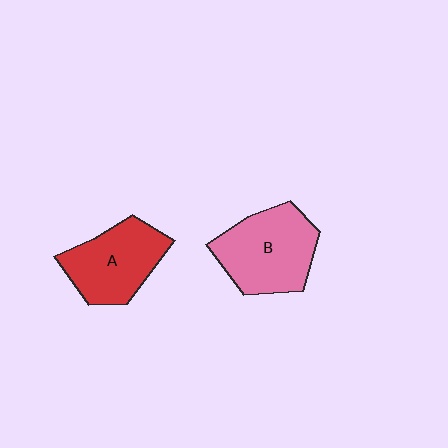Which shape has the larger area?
Shape B (pink).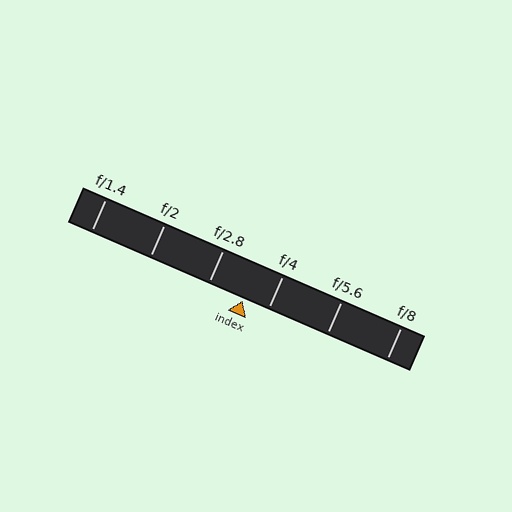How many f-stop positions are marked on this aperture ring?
There are 6 f-stop positions marked.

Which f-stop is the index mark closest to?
The index mark is closest to f/4.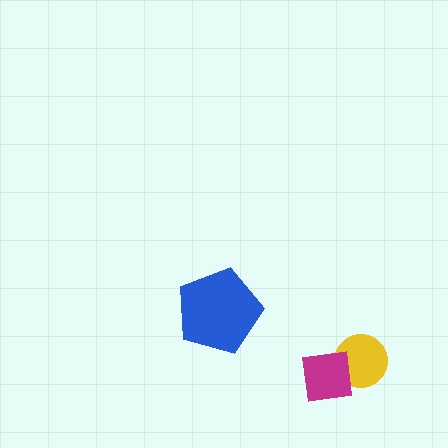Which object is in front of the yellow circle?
The magenta square is in front of the yellow circle.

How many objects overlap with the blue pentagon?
0 objects overlap with the blue pentagon.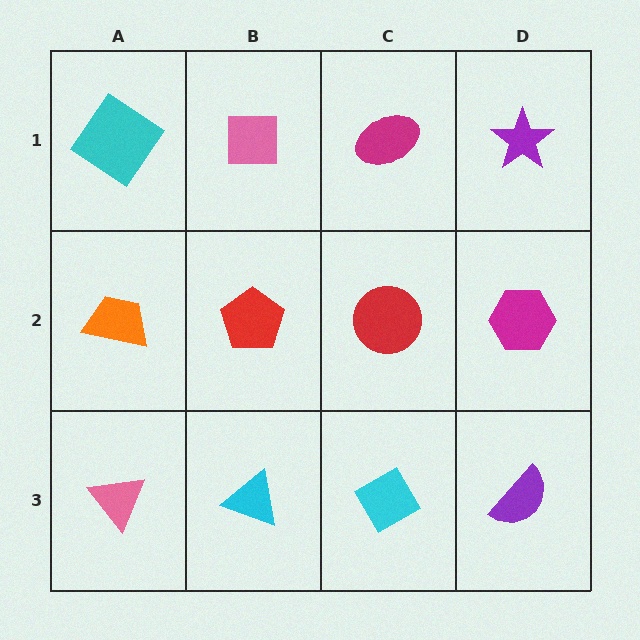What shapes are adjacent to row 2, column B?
A pink square (row 1, column B), a cyan triangle (row 3, column B), an orange trapezoid (row 2, column A), a red circle (row 2, column C).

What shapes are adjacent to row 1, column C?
A red circle (row 2, column C), a pink square (row 1, column B), a purple star (row 1, column D).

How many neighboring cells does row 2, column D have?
3.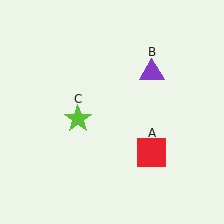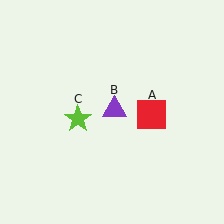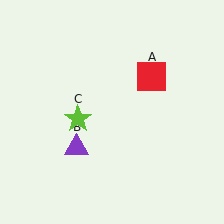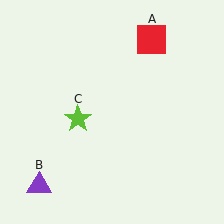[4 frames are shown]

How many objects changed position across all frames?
2 objects changed position: red square (object A), purple triangle (object B).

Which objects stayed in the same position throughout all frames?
Lime star (object C) remained stationary.